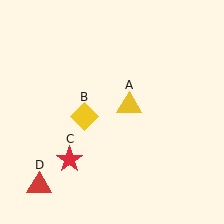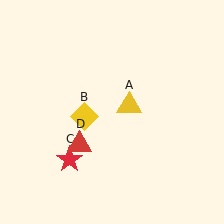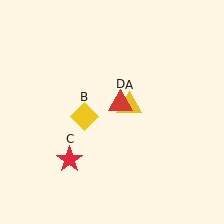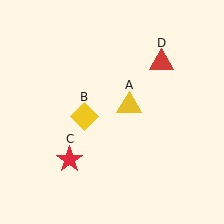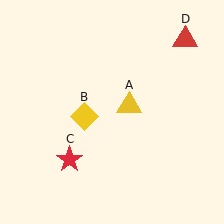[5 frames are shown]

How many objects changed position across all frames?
1 object changed position: red triangle (object D).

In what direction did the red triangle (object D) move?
The red triangle (object D) moved up and to the right.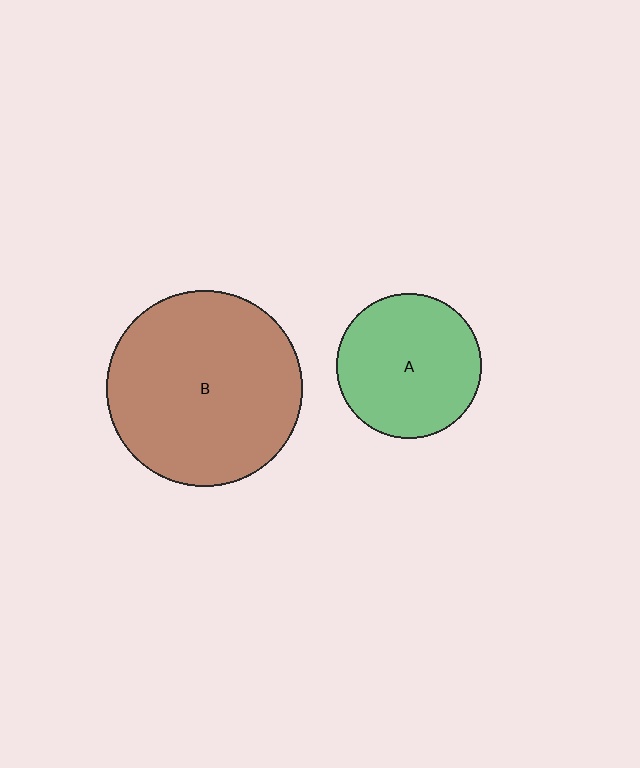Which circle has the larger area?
Circle B (brown).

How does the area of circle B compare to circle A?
Approximately 1.8 times.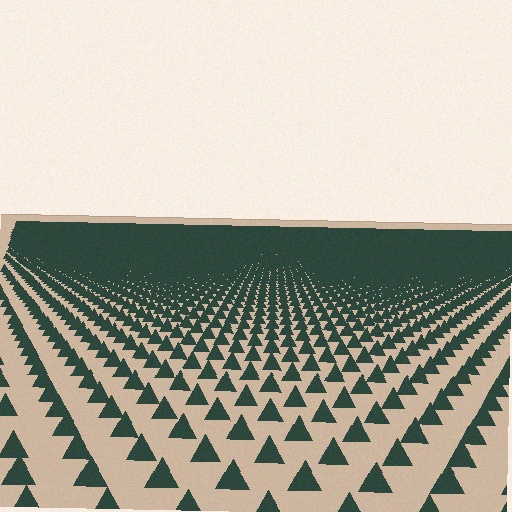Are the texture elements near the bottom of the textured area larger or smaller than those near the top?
Larger. Near the bottom, elements are closer to the viewer and appear at a bigger on-screen size.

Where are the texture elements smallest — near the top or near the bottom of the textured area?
Near the top.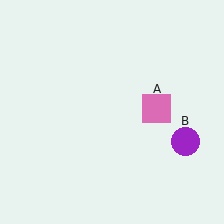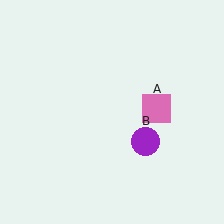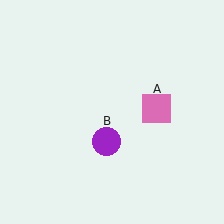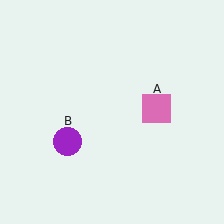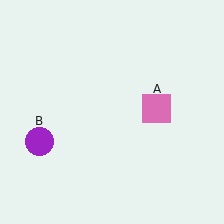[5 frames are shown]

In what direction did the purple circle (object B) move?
The purple circle (object B) moved left.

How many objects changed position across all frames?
1 object changed position: purple circle (object B).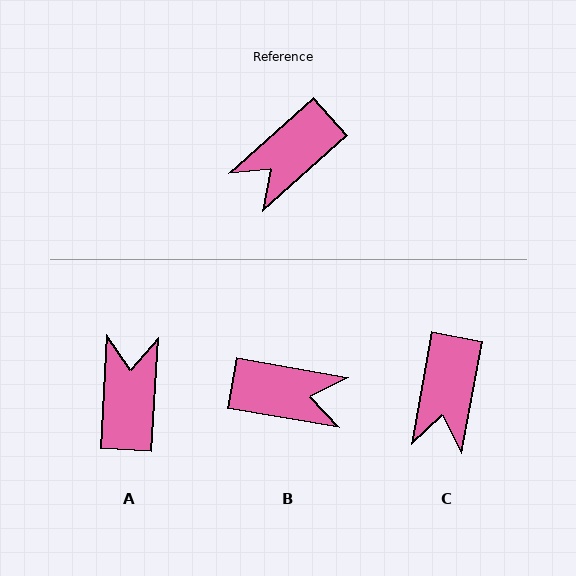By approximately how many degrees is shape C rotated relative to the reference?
Approximately 38 degrees counter-clockwise.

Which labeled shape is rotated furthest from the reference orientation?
A, about 135 degrees away.